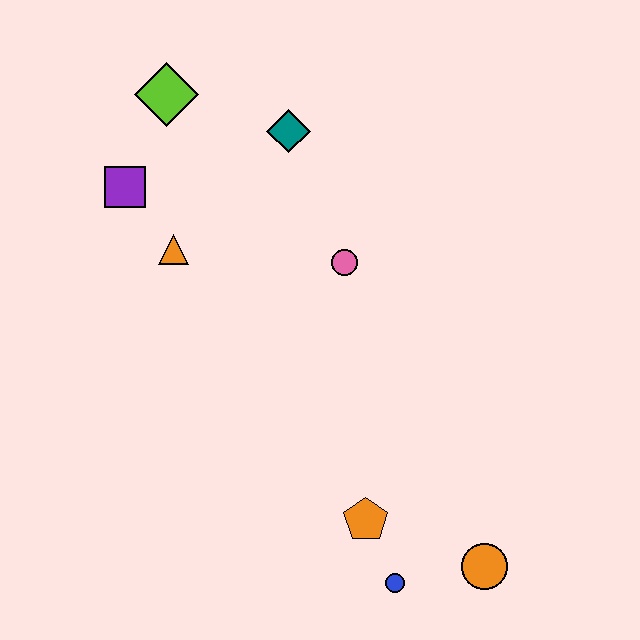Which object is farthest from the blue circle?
The lime diamond is farthest from the blue circle.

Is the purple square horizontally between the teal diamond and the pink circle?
No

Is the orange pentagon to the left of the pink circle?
No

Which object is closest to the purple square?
The orange triangle is closest to the purple square.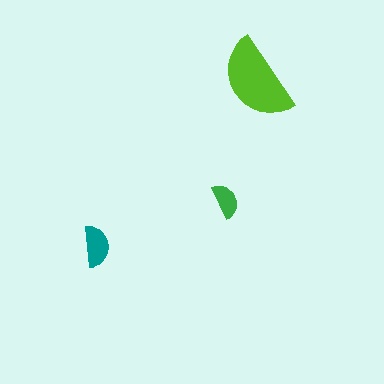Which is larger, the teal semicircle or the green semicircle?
The teal one.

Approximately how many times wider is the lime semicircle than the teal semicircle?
About 2 times wider.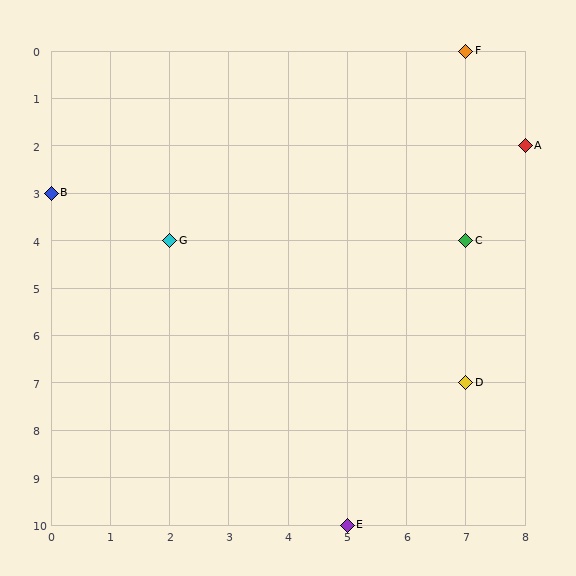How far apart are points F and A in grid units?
Points F and A are 1 column and 2 rows apart (about 2.2 grid units diagonally).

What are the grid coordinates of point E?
Point E is at grid coordinates (5, 10).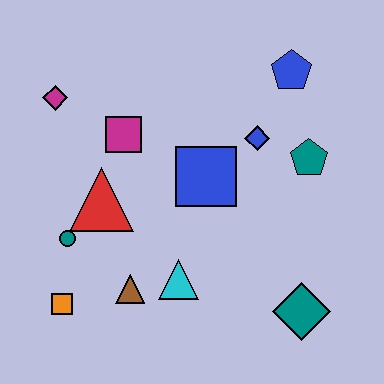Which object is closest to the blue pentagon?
The blue diamond is closest to the blue pentagon.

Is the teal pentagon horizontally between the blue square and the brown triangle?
No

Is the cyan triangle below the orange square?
No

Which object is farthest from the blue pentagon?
The orange square is farthest from the blue pentagon.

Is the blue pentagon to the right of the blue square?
Yes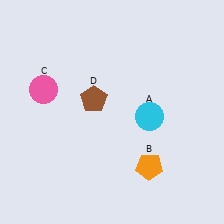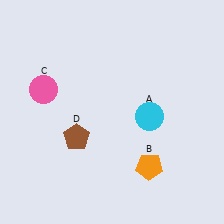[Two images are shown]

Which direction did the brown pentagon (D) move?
The brown pentagon (D) moved down.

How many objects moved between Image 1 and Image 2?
1 object moved between the two images.